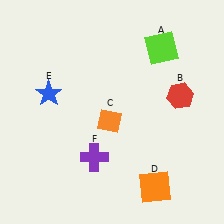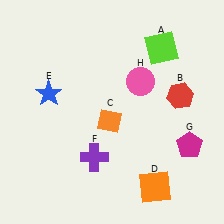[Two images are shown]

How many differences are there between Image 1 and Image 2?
There are 2 differences between the two images.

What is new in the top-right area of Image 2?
A pink circle (H) was added in the top-right area of Image 2.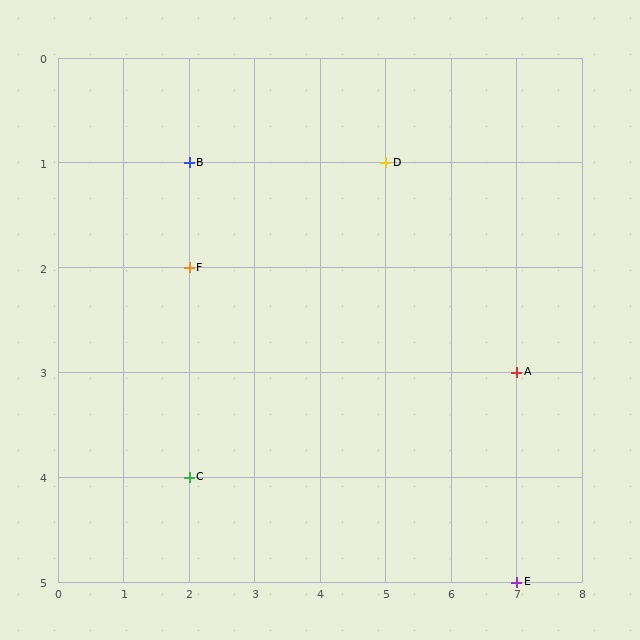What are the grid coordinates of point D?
Point D is at grid coordinates (5, 1).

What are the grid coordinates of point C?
Point C is at grid coordinates (2, 4).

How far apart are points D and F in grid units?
Points D and F are 3 columns and 1 row apart (about 3.2 grid units diagonally).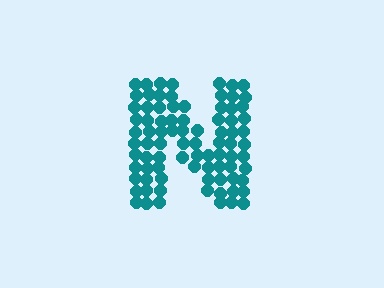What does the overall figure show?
The overall figure shows the letter N.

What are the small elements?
The small elements are circles.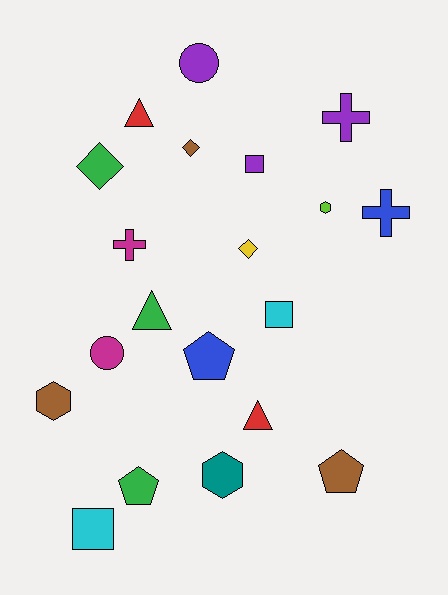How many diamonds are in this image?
There are 3 diamonds.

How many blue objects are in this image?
There are 2 blue objects.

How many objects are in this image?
There are 20 objects.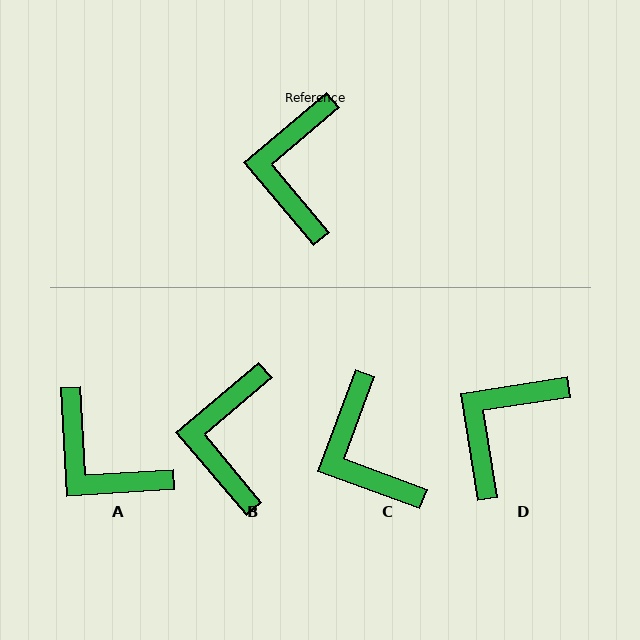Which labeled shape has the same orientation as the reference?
B.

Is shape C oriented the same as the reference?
No, it is off by about 30 degrees.